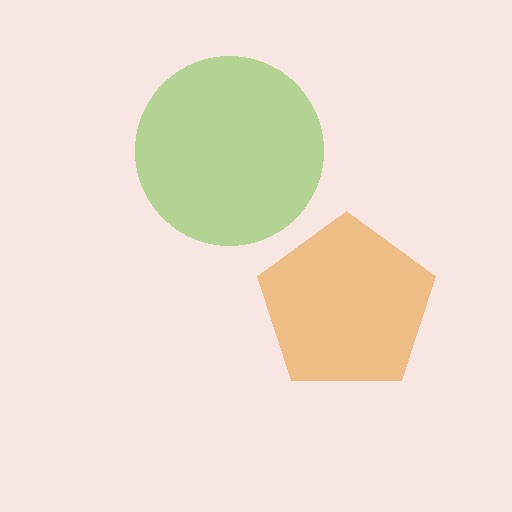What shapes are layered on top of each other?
The layered shapes are: a lime circle, an orange pentagon.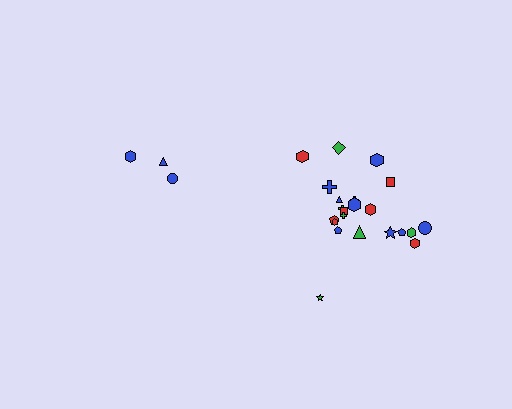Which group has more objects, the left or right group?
The right group.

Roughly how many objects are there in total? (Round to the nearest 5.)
Roughly 25 objects in total.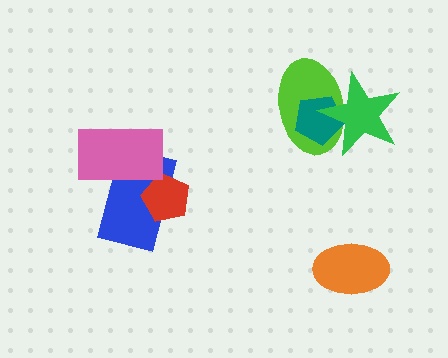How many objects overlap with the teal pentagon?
2 objects overlap with the teal pentagon.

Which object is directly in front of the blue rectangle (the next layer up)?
The red pentagon is directly in front of the blue rectangle.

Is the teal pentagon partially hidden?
Yes, it is partially covered by another shape.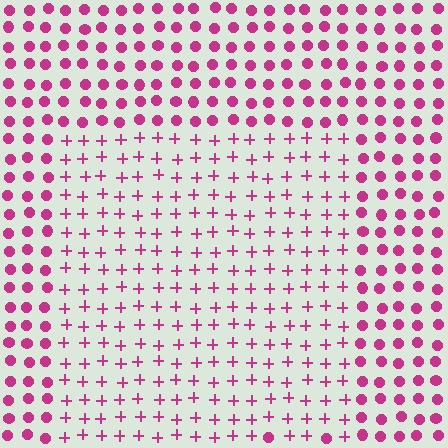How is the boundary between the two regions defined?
The boundary is defined by a change in element shape: plus signs inside vs. circles outside. All elements share the same color and spacing.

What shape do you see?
I see a rectangle.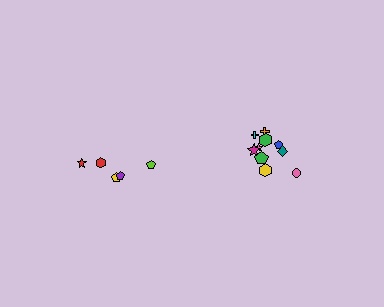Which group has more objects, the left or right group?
The right group.